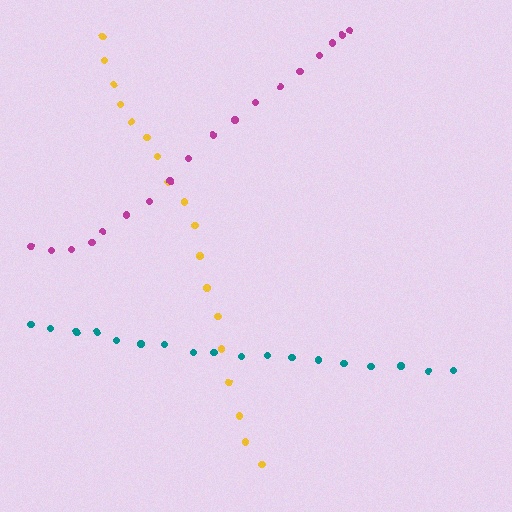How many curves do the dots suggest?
There are 3 distinct paths.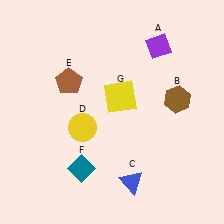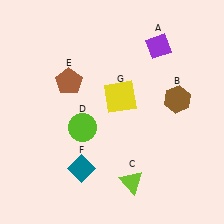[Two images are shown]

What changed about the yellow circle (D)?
In Image 1, D is yellow. In Image 2, it changed to lime.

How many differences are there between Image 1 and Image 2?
There are 2 differences between the two images.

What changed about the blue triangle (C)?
In Image 1, C is blue. In Image 2, it changed to lime.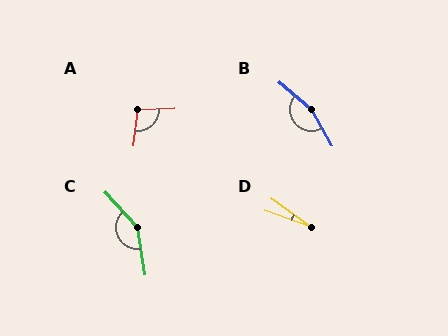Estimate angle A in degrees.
Approximately 99 degrees.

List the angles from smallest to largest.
D (16°), A (99°), C (147°), B (159°).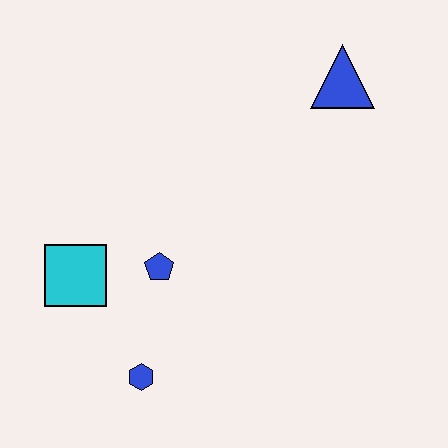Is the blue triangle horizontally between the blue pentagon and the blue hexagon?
No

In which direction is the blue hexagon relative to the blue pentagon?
The blue hexagon is below the blue pentagon.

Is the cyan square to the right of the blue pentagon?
No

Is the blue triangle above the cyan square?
Yes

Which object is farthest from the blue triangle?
The blue hexagon is farthest from the blue triangle.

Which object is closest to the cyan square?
The blue pentagon is closest to the cyan square.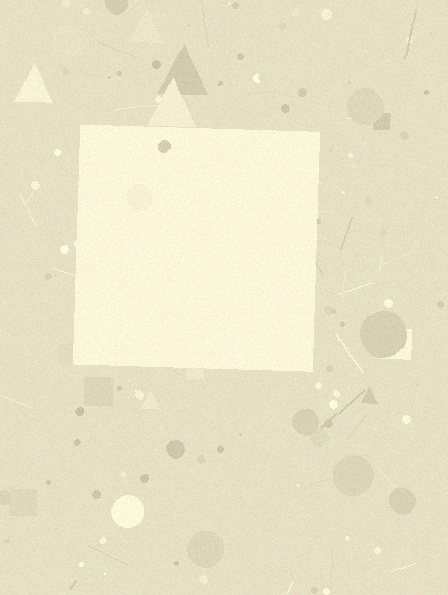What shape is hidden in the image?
A square is hidden in the image.